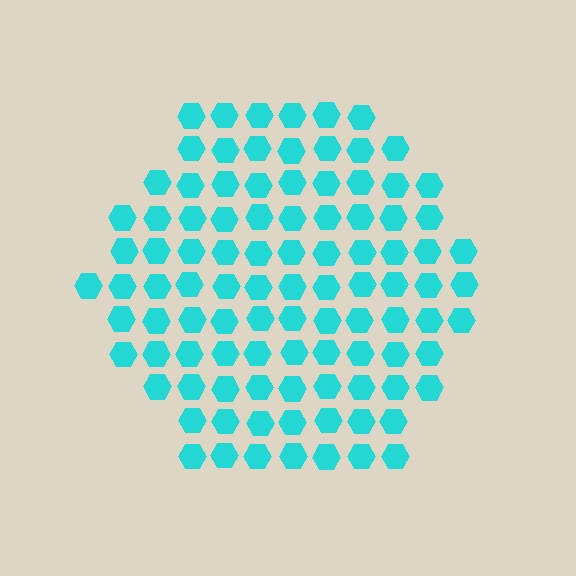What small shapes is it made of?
It is made of small hexagons.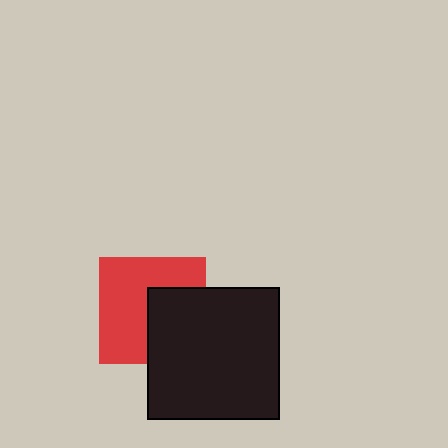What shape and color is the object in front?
The object in front is a black square.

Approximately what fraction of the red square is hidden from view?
Roughly 39% of the red square is hidden behind the black square.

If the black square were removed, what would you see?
You would see the complete red square.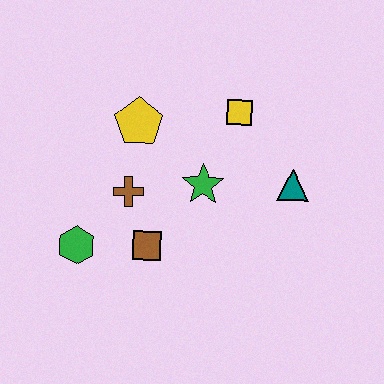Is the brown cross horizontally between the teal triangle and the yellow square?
No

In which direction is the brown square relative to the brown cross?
The brown square is below the brown cross.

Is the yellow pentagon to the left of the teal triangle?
Yes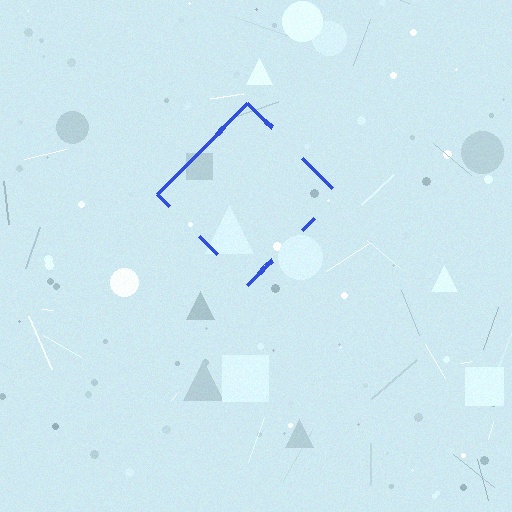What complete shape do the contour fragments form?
The contour fragments form a diamond.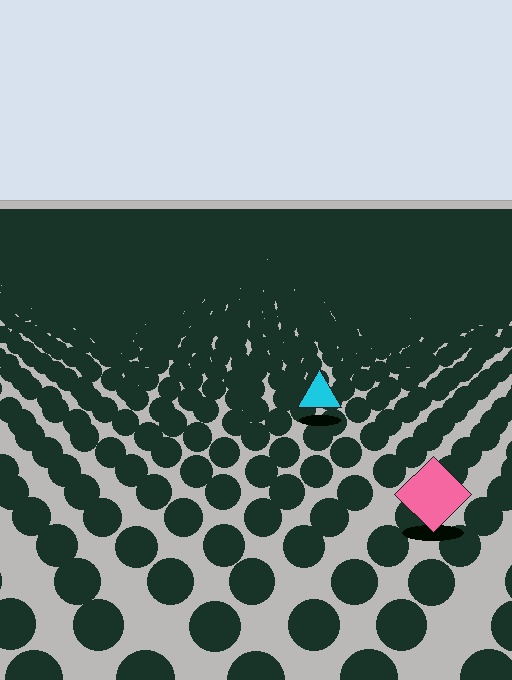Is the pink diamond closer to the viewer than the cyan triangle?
Yes. The pink diamond is closer — you can tell from the texture gradient: the ground texture is coarser near it.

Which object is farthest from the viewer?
The cyan triangle is farthest from the viewer. It appears smaller and the ground texture around it is denser.